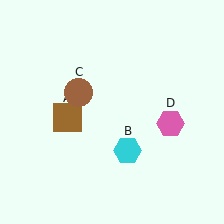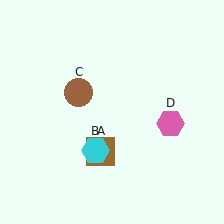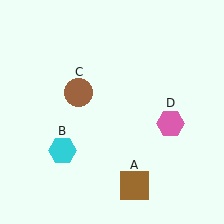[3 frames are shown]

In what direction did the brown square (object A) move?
The brown square (object A) moved down and to the right.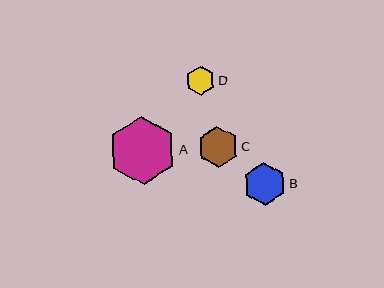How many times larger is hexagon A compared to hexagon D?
Hexagon A is approximately 2.3 times the size of hexagon D.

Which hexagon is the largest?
Hexagon A is the largest with a size of approximately 68 pixels.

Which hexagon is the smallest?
Hexagon D is the smallest with a size of approximately 29 pixels.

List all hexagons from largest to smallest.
From largest to smallest: A, B, C, D.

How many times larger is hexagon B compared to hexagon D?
Hexagon B is approximately 1.5 times the size of hexagon D.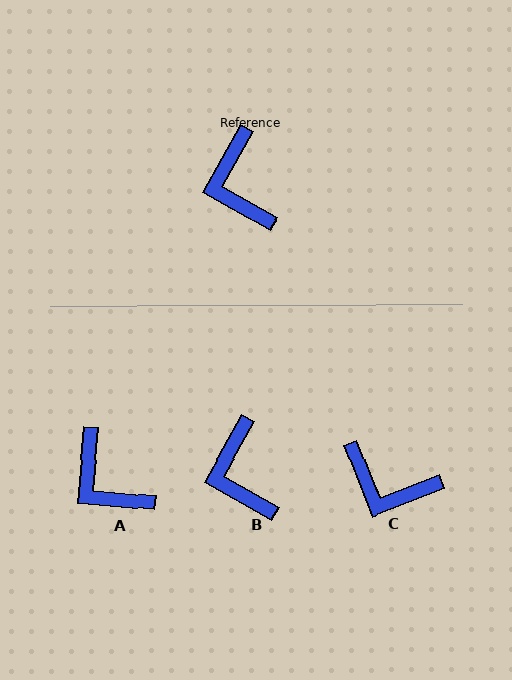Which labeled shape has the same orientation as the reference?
B.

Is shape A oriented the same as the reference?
No, it is off by about 24 degrees.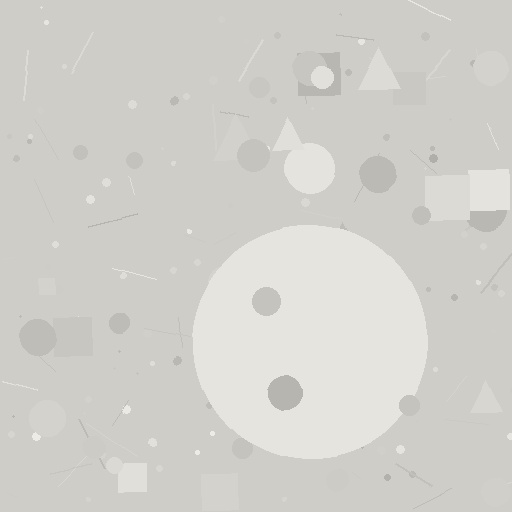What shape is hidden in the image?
A circle is hidden in the image.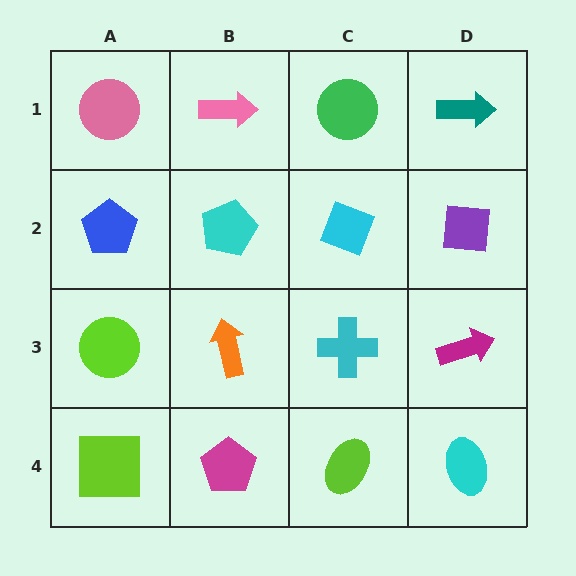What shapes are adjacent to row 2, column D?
A teal arrow (row 1, column D), a magenta arrow (row 3, column D), a cyan diamond (row 2, column C).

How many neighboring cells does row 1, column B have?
3.